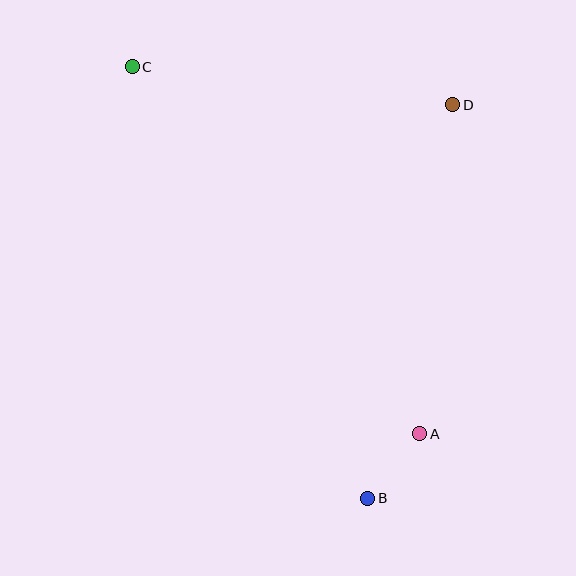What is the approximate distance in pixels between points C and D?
The distance between C and D is approximately 323 pixels.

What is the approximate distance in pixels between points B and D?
The distance between B and D is approximately 402 pixels.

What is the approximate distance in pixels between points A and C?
The distance between A and C is approximately 466 pixels.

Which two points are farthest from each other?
Points B and C are farthest from each other.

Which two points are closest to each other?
Points A and B are closest to each other.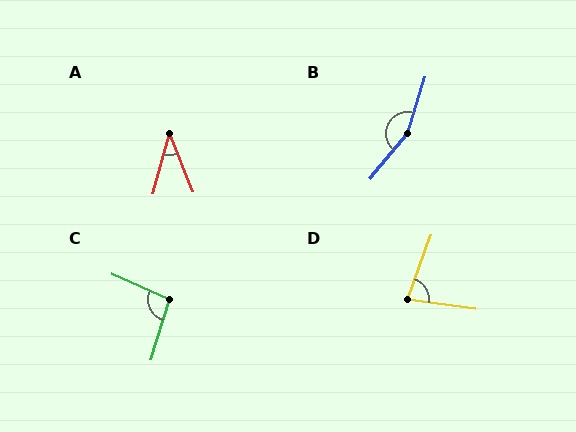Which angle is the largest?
B, at approximately 158 degrees.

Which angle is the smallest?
A, at approximately 37 degrees.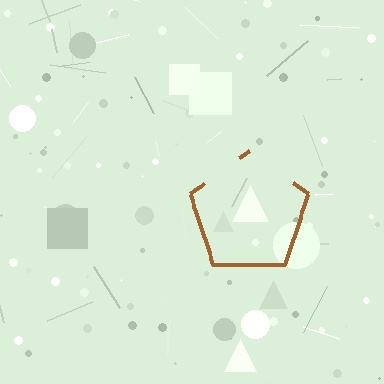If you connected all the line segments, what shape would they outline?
They would outline a pentagon.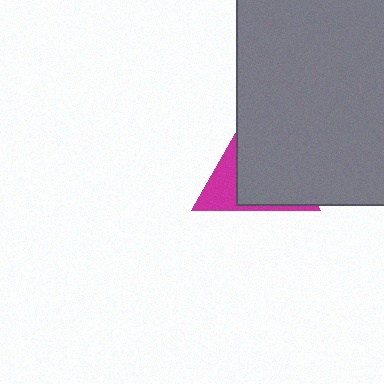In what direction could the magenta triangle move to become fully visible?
The magenta triangle could move left. That would shift it out from behind the gray rectangle entirely.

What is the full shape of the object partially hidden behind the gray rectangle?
The partially hidden object is a magenta triangle.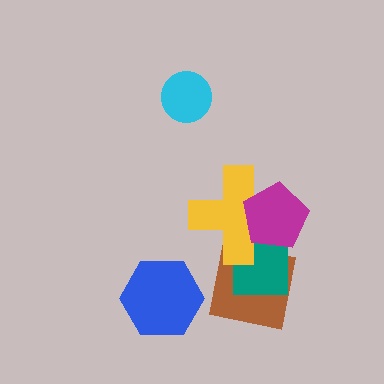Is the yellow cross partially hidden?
Yes, it is partially covered by another shape.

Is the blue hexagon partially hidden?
No, no other shape covers it.